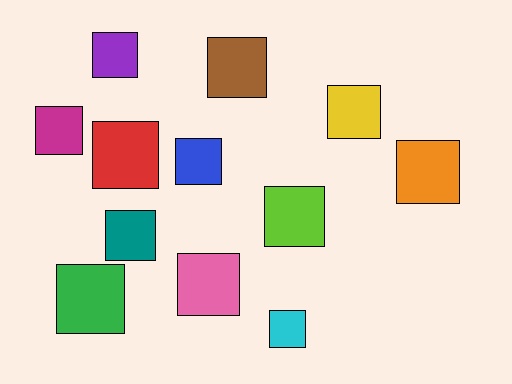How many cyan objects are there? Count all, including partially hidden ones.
There is 1 cyan object.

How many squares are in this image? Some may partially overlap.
There are 12 squares.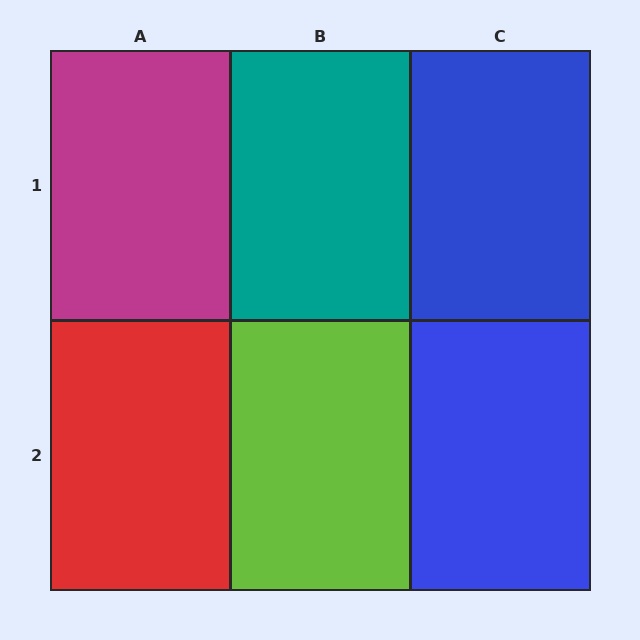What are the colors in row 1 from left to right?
Magenta, teal, blue.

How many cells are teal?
1 cell is teal.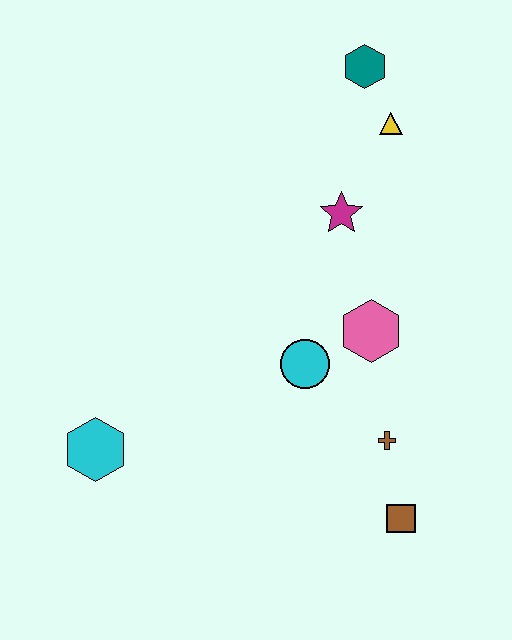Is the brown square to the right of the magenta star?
Yes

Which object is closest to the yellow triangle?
The teal hexagon is closest to the yellow triangle.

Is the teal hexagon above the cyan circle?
Yes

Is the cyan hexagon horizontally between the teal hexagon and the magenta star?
No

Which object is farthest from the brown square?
The teal hexagon is farthest from the brown square.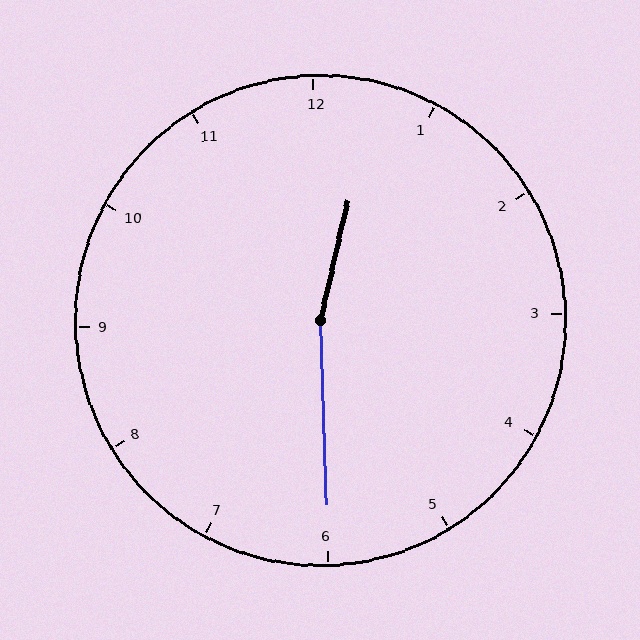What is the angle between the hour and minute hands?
Approximately 165 degrees.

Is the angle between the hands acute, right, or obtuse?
It is obtuse.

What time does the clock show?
12:30.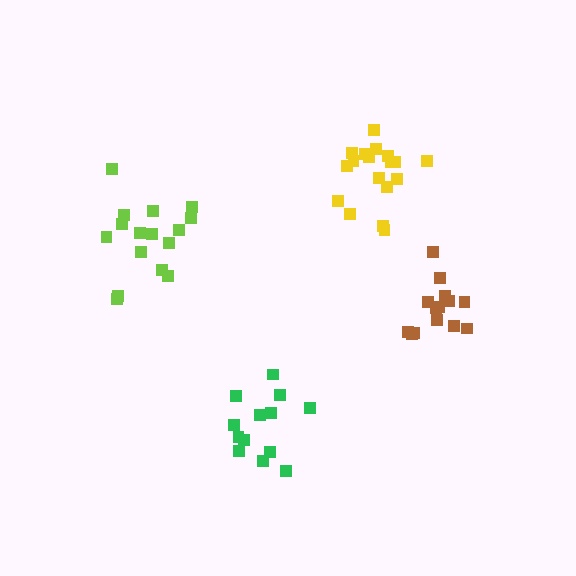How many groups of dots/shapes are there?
There are 4 groups.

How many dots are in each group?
Group 1: 14 dots, Group 2: 13 dots, Group 3: 16 dots, Group 4: 18 dots (61 total).